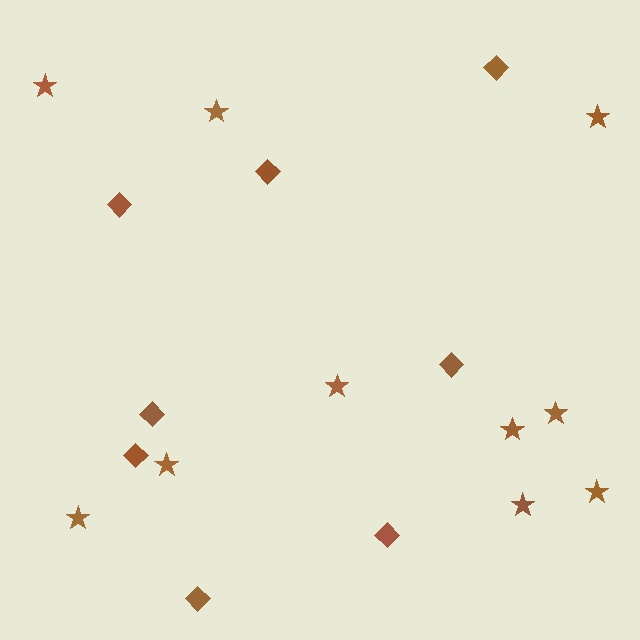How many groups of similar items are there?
There are 2 groups: one group of diamonds (8) and one group of stars (10).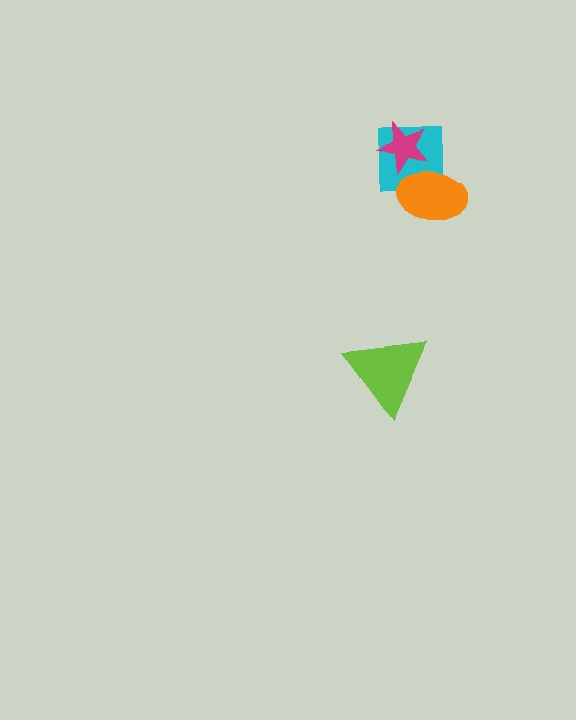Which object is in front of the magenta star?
The orange ellipse is in front of the magenta star.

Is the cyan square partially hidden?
Yes, it is partially covered by another shape.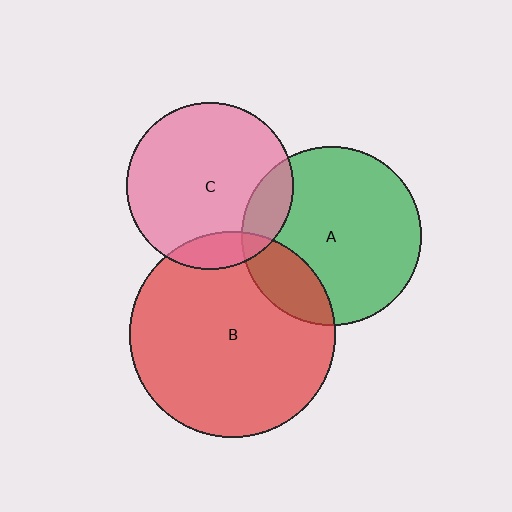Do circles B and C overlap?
Yes.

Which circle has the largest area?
Circle B (red).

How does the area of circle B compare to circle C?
Approximately 1.5 times.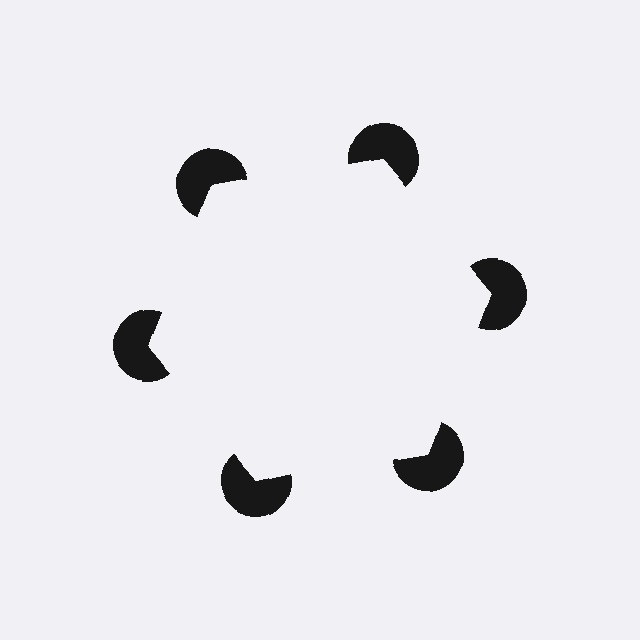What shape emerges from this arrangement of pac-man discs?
An illusory hexagon — its edges are inferred from the aligned wedge cuts in the pac-man discs, not physically drawn.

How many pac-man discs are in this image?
There are 6 — one at each vertex of the illusory hexagon.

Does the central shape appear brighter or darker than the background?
It typically appears slightly brighter than the background, even though no actual brightness change is drawn.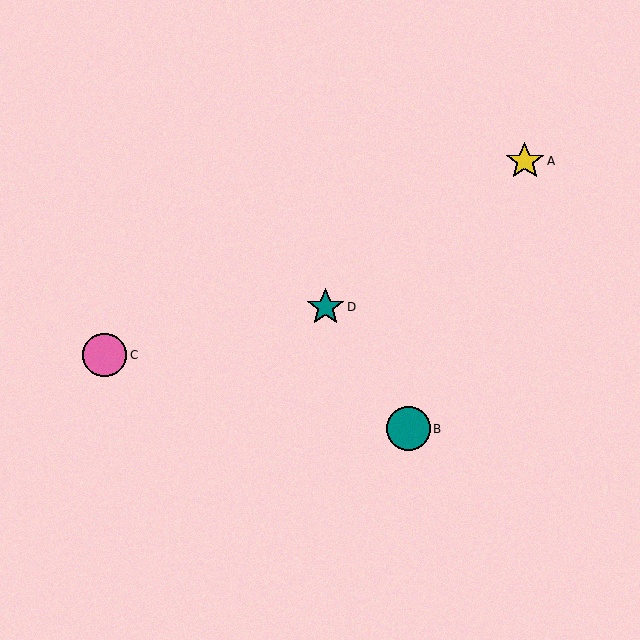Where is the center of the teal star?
The center of the teal star is at (325, 307).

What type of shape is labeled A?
Shape A is a yellow star.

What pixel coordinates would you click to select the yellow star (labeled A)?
Click at (525, 161) to select the yellow star A.